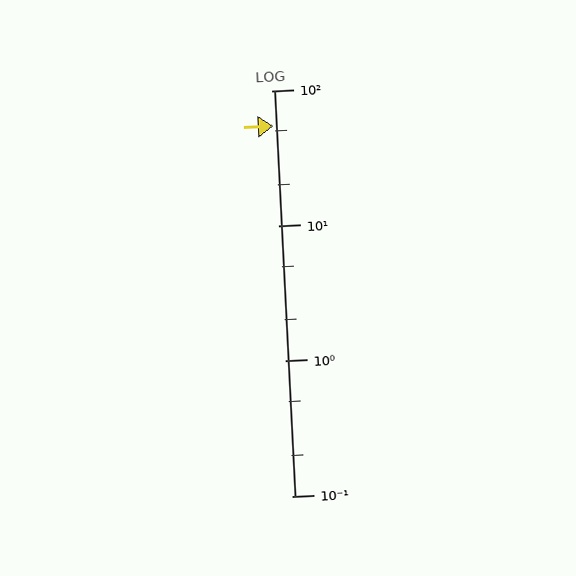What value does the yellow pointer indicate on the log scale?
The pointer indicates approximately 55.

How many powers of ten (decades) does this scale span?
The scale spans 3 decades, from 0.1 to 100.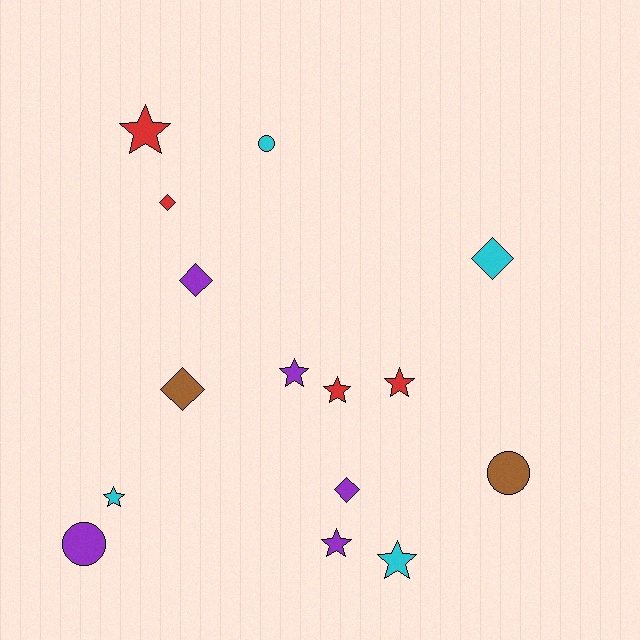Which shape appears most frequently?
Star, with 7 objects.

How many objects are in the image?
There are 15 objects.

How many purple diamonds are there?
There are 2 purple diamonds.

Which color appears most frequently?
Purple, with 5 objects.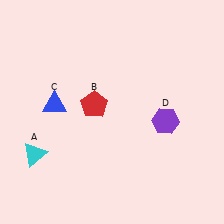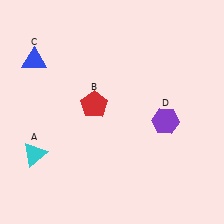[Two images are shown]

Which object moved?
The blue triangle (C) moved up.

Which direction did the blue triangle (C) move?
The blue triangle (C) moved up.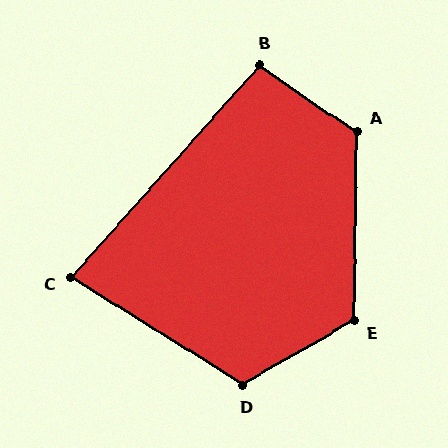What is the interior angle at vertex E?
Approximately 121 degrees (obtuse).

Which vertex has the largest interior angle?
A, at approximately 123 degrees.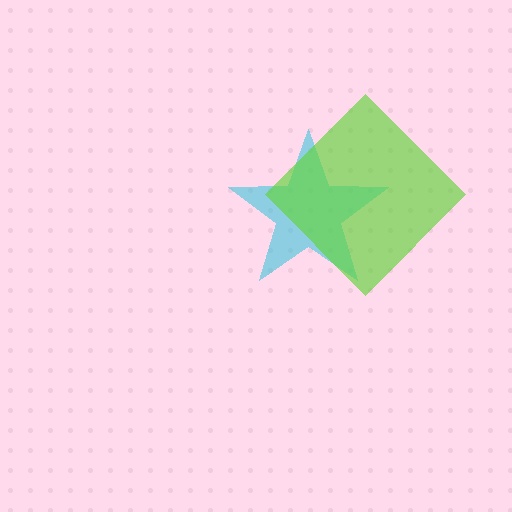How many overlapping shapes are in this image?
There are 2 overlapping shapes in the image.